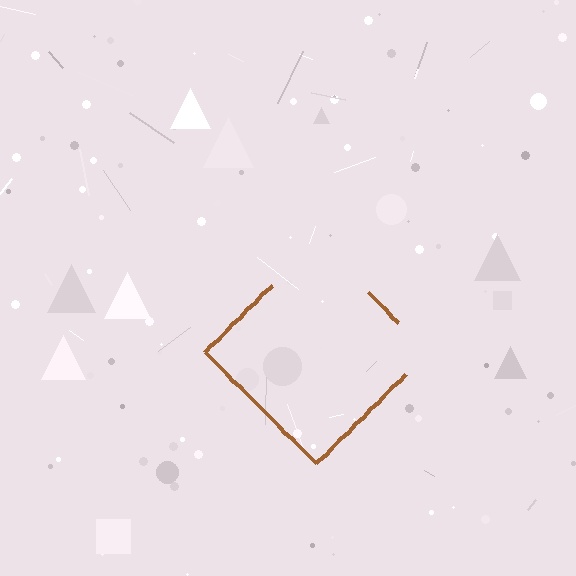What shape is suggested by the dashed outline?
The dashed outline suggests a diamond.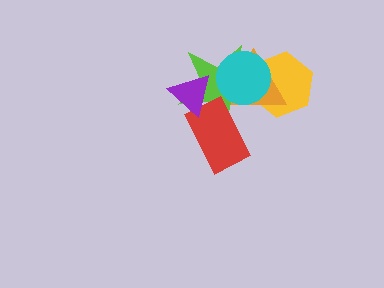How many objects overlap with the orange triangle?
4 objects overlap with the orange triangle.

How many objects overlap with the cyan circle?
3 objects overlap with the cyan circle.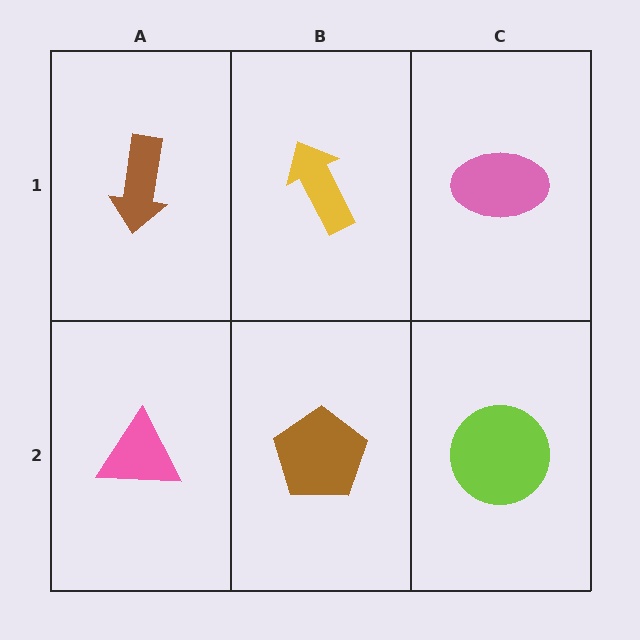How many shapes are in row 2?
3 shapes.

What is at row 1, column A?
A brown arrow.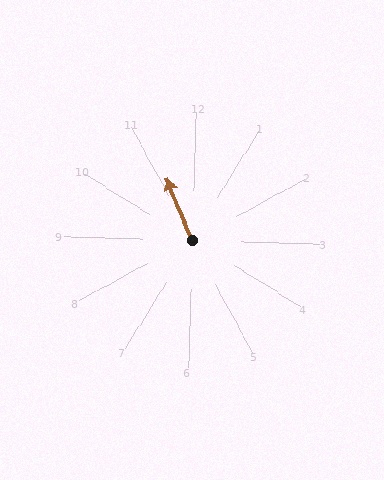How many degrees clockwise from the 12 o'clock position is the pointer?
Approximately 336 degrees.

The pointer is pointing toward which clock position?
Roughly 11 o'clock.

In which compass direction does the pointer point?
Northwest.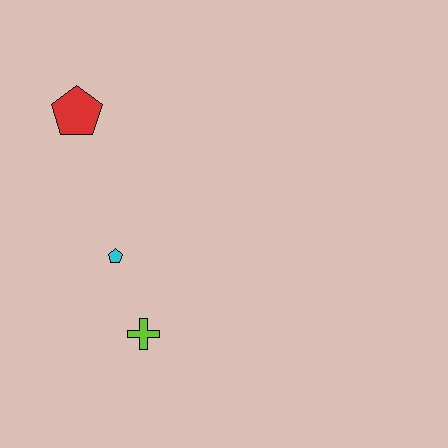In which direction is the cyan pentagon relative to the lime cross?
The cyan pentagon is above the lime cross.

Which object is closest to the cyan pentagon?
The lime cross is closest to the cyan pentagon.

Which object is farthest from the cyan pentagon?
The red pentagon is farthest from the cyan pentagon.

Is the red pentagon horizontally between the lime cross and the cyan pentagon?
No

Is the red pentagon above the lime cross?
Yes